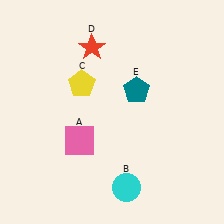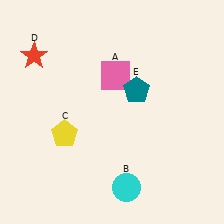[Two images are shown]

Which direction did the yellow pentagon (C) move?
The yellow pentagon (C) moved down.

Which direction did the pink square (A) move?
The pink square (A) moved up.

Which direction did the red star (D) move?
The red star (D) moved left.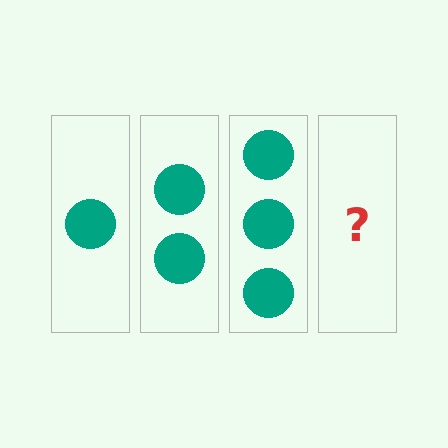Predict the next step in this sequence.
The next step is 4 circles.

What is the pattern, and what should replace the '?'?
The pattern is that each step adds one more circle. The '?' should be 4 circles.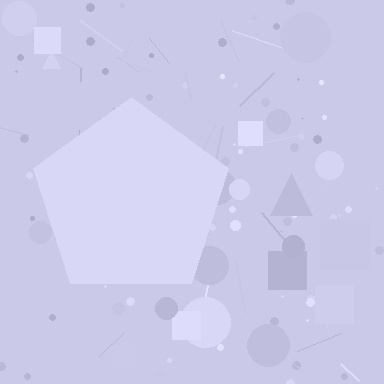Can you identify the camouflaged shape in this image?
The camouflaged shape is a pentagon.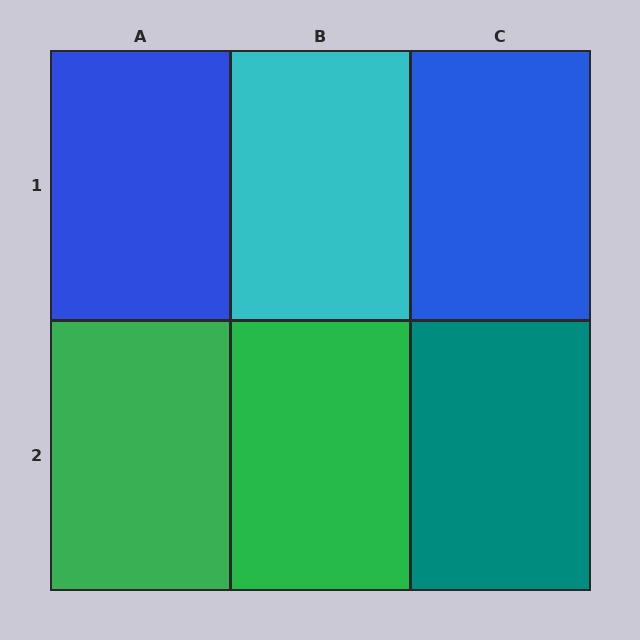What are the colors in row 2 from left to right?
Green, green, teal.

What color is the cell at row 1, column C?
Blue.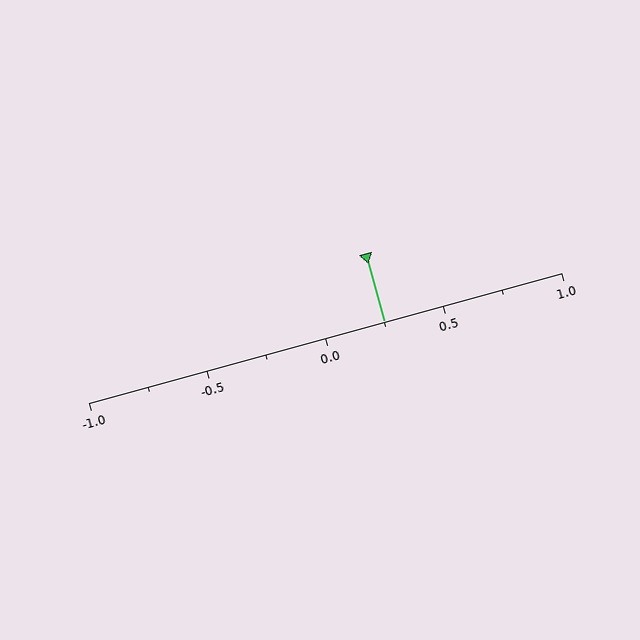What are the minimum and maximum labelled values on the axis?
The axis runs from -1.0 to 1.0.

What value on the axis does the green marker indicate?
The marker indicates approximately 0.25.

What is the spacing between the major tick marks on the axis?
The major ticks are spaced 0.5 apart.